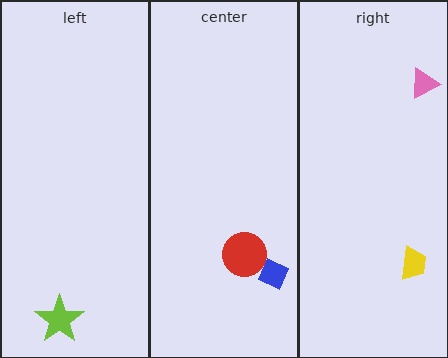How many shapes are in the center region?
2.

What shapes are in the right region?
The pink triangle, the yellow trapezoid.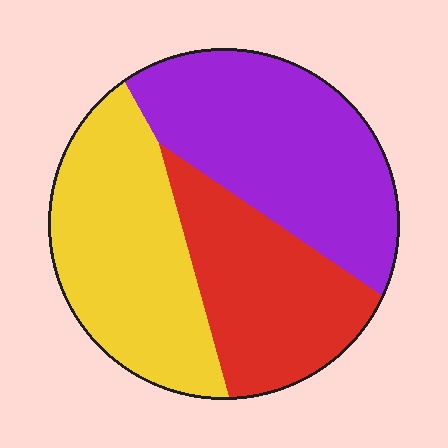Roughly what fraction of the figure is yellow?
Yellow takes up between a quarter and a half of the figure.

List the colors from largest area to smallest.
From largest to smallest: purple, yellow, red.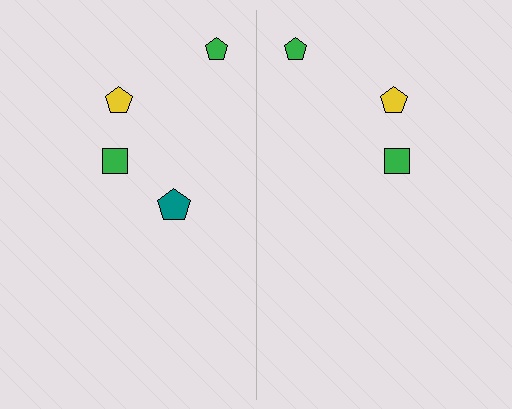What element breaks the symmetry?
A teal pentagon is missing from the right side.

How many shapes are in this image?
There are 7 shapes in this image.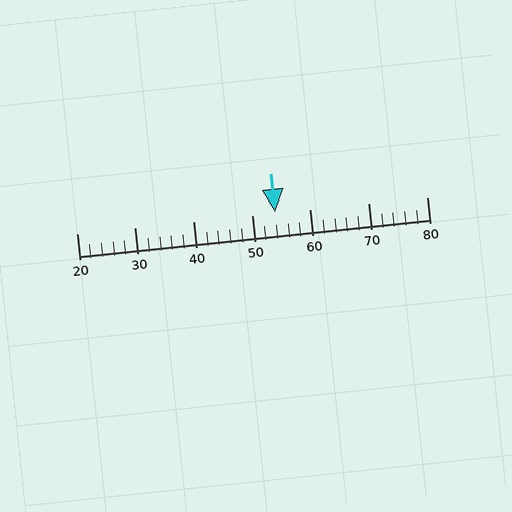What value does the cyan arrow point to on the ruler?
The cyan arrow points to approximately 54.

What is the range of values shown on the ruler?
The ruler shows values from 20 to 80.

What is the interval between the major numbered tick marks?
The major tick marks are spaced 10 units apart.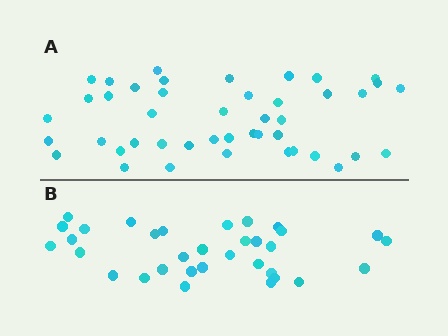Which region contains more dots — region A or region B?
Region A (the top region) has more dots.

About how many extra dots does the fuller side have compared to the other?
Region A has roughly 12 or so more dots than region B.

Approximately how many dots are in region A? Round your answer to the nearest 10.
About 40 dots. (The exact count is 44, which rounds to 40.)